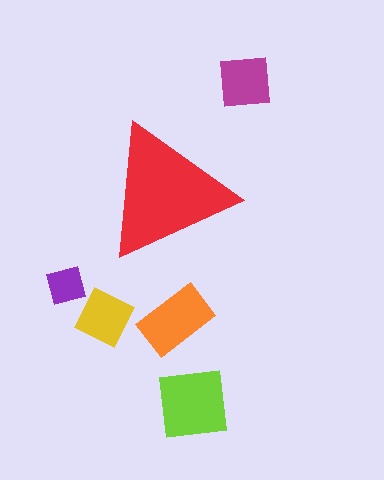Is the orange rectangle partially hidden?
No, the orange rectangle is fully visible.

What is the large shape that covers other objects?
A red triangle.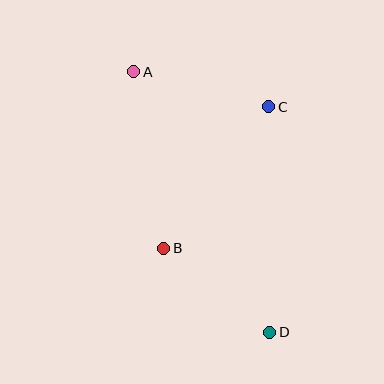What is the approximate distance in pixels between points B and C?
The distance between B and C is approximately 176 pixels.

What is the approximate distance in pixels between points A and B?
The distance between A and B is approximately 179 pixels.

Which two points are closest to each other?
Points B and D are closest to each other.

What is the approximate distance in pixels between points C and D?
The distance between C and D is approximately 225 pixels.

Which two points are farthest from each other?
Points A and D are farthest from each other.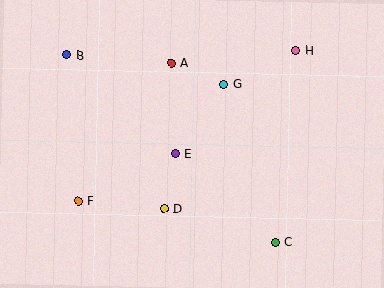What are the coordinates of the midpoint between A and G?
The midpoint between A and G is at (198, 73).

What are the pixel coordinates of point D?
Point D is at (164, 208).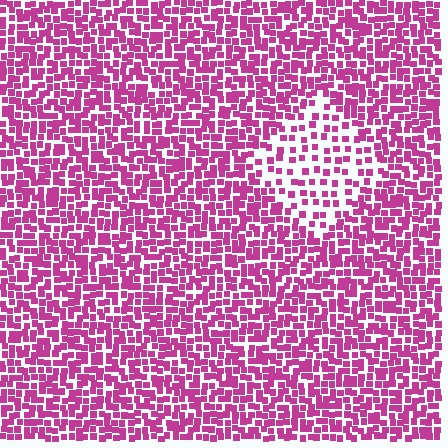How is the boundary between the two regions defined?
The boundary is defined by a change in element density (approximately 2.2x ratio). All elements are the same color, size, and shape.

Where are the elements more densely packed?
The elements are more densely packed outside the diamond boundary.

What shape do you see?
I see a diamond.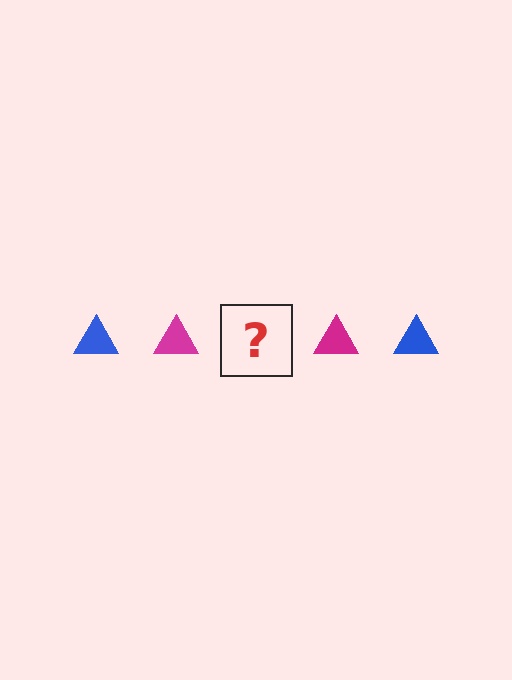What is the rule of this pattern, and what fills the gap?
The rule is that the pattern cycles through blue, magenta triangles. The gap should be filled with a blue triangle.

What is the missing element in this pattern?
The missing element is a blue triangle.